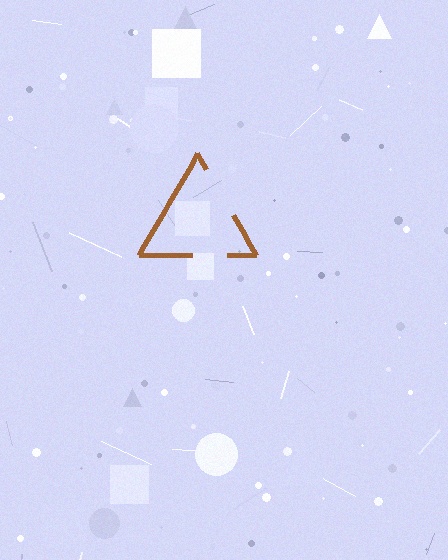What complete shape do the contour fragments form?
The contour fragments form a triangle.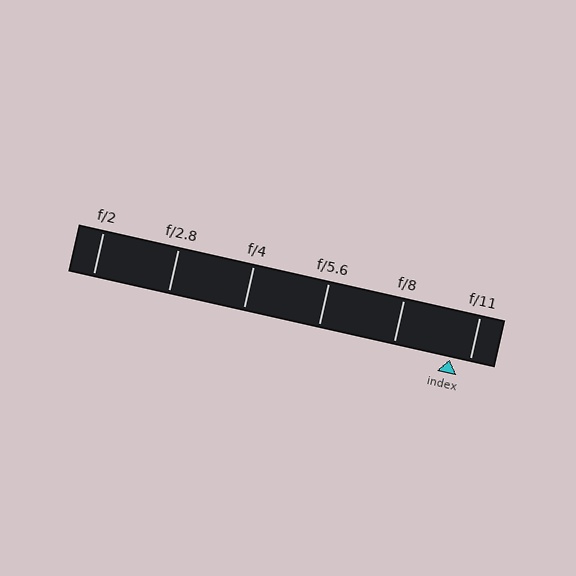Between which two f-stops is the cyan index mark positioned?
The index mark is between f/8 and f/11.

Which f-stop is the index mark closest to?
The index mark is closest to f/11.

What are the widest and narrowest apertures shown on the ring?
The widest aperture shown is f/2 and the narrowest is f/11.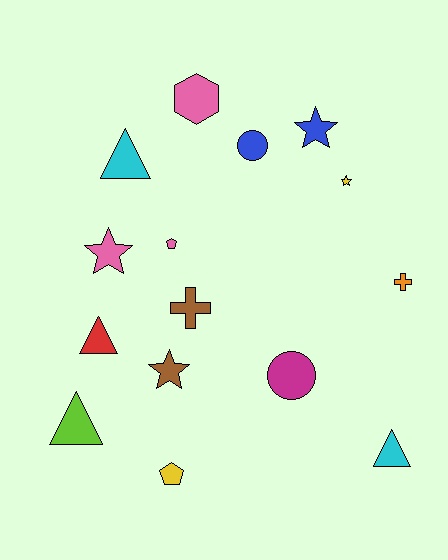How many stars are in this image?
There are 4 stars.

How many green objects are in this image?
There are no green objects.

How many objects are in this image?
There are 15 objects.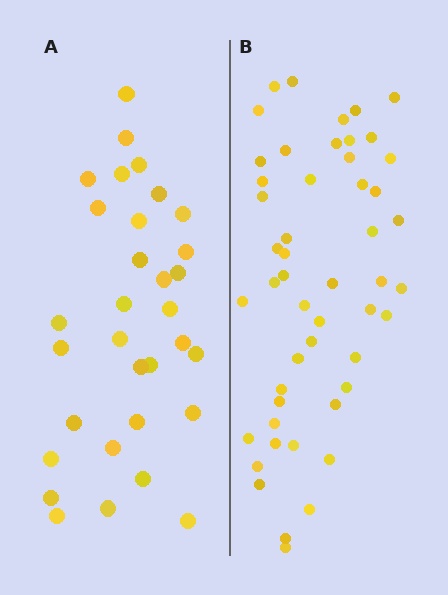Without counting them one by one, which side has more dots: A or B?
Region B (the right region) has more dots.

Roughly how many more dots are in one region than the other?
Region B has approximately 20 more dots than region A.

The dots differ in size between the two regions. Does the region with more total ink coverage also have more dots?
No. Region A has more total ink coverage because its dots are larger, but region B actually contains more individual dots. Total area can be misleading — the number of items is what matters here.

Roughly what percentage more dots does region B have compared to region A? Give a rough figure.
About 55% more.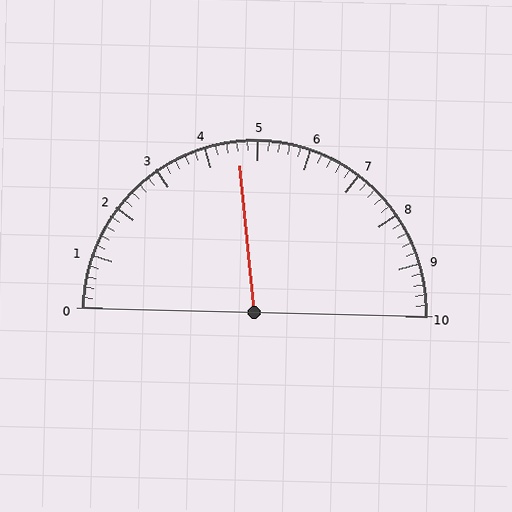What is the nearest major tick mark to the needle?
The nearest major tick mark is 5.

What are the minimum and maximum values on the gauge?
The gauge ranges from 0 to 10.